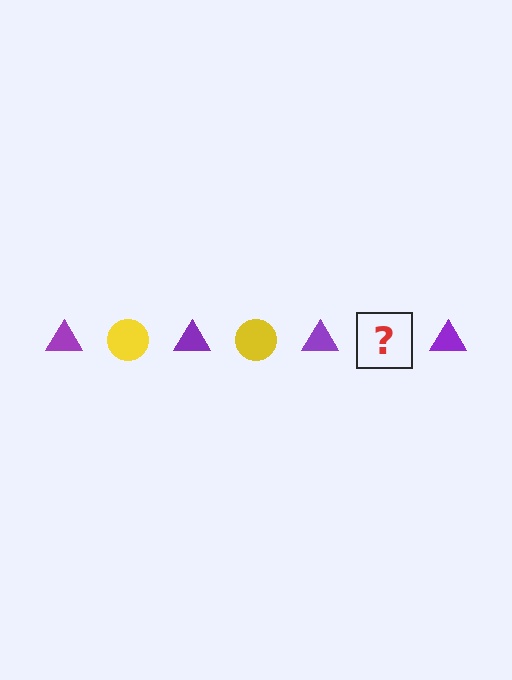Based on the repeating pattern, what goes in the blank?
The blank should be a yellow circle.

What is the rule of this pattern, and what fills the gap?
The rule is that the pattern alternates between purple triangle and yellow circle. The gap should be filled with a yellow circle.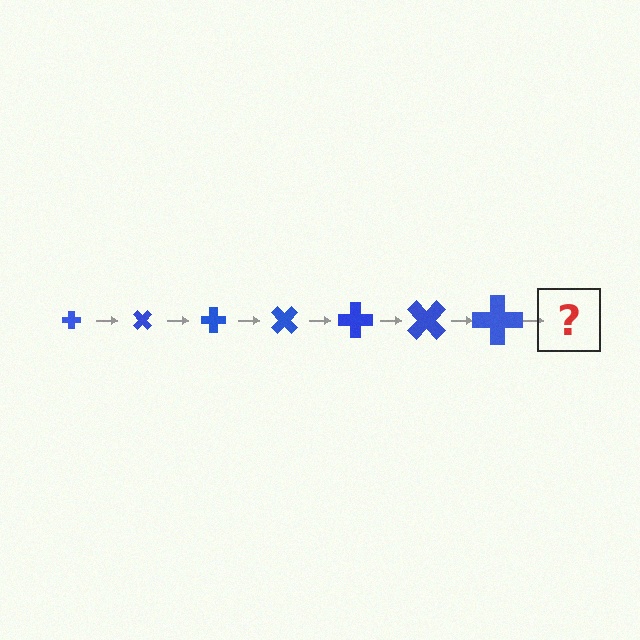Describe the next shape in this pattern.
It should be a cross, larger than the previous one and rotated 315 degrees from the start.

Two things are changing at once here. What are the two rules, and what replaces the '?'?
The two rules are that the cross grows larger each step and it rotates 45 degrees each step. The '?' should be a cross, larger than the previous one and rotated 315 degrees from the start.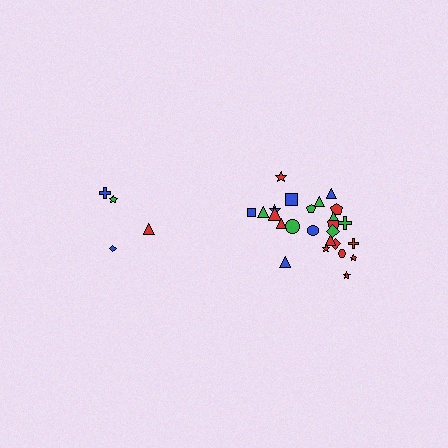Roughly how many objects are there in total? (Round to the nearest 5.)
Roughly 30 objects in total.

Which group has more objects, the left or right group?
The right group.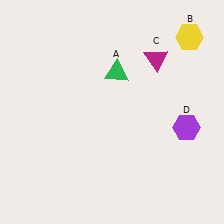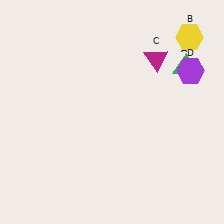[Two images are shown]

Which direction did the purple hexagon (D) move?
The purple hexagon (D) moved up.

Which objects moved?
The objects that moved are: the green triangle (A), the purple hexagon (D).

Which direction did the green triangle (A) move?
The green triangle (A) moved right.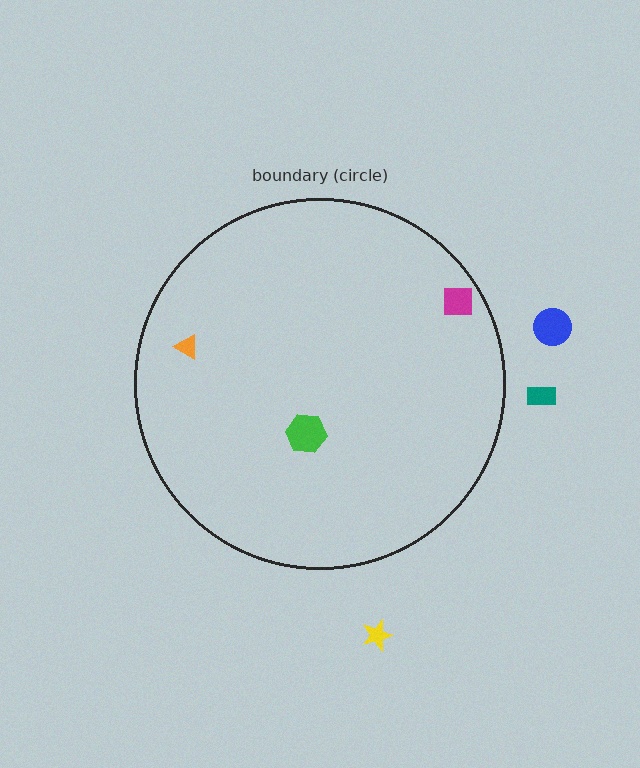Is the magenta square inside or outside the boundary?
Inside.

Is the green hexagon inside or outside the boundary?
Inside.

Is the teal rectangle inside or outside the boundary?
Outside.